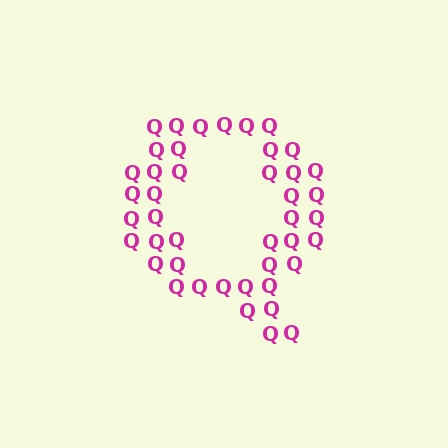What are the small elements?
The small elements are letter Q's.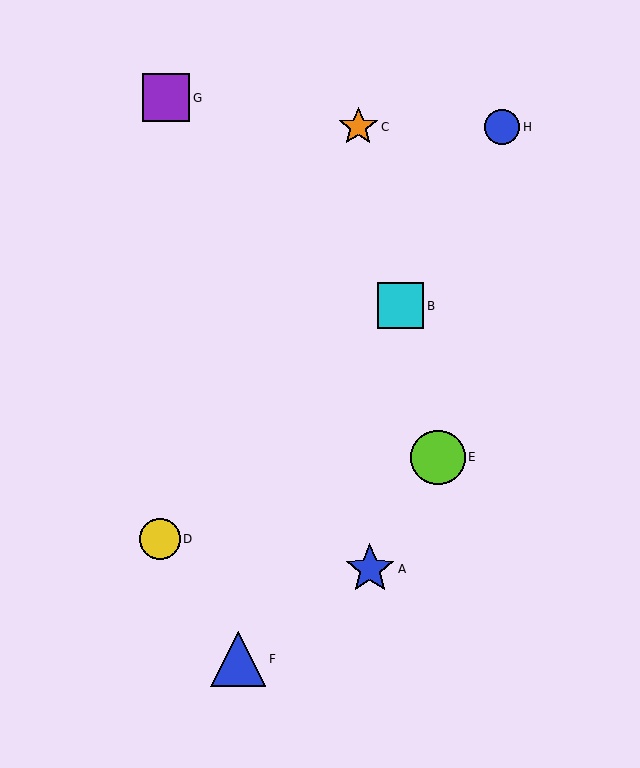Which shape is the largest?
The blue triangle (labeled F) is the largest.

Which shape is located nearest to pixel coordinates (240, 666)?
The blue triangle (labeled F) at (238, 659) is nearest to that location.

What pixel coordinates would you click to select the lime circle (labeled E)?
Click at (438, 457) to select the lime circle E.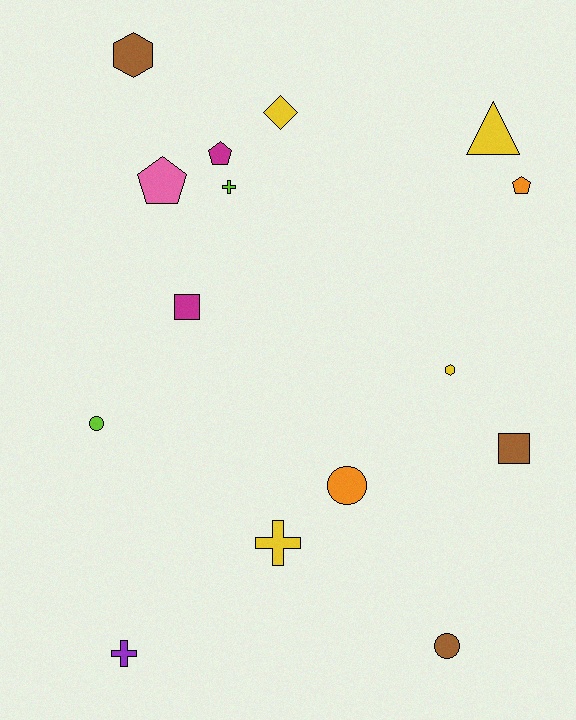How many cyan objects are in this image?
There are no cyan objects.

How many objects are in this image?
There are 15 objects.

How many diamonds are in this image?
There is 1 diamond.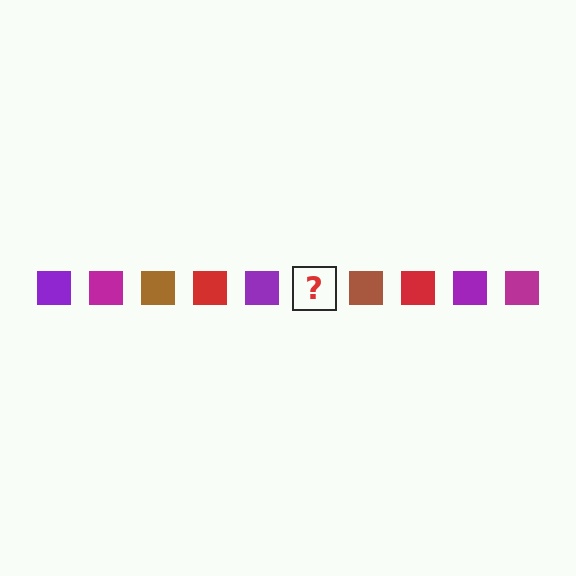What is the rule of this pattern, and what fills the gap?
The rule is that the pattern cycles through purple, magenta, brown, red squares. The gap should be filled with a magenta square.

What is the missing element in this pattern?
The missing element is a magenta square.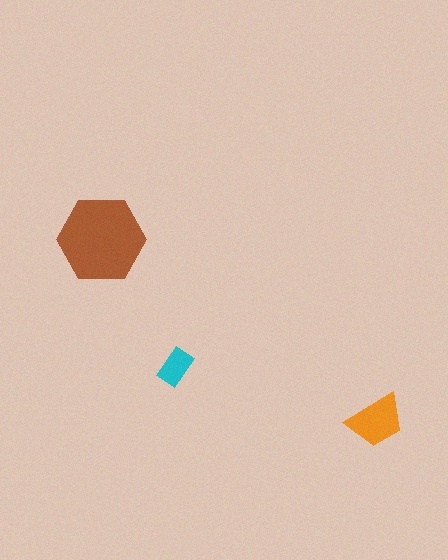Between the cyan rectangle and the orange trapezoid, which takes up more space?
The orange trapezoid.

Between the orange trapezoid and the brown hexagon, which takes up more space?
The brown hexagon.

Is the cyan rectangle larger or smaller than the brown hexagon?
Smaller.